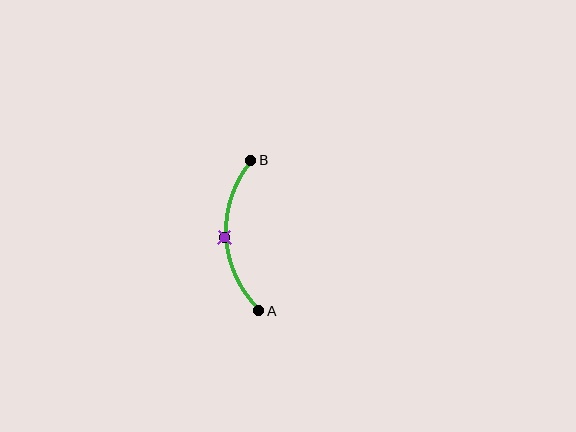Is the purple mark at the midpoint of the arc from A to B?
Yes. The purple mark lies on the arc at equal arc-length from both A and B — it is the arc midpoint.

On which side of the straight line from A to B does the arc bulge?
The arc bulges to the left of the straight line connecting A and B.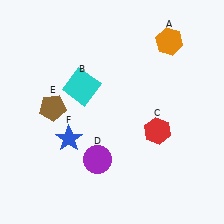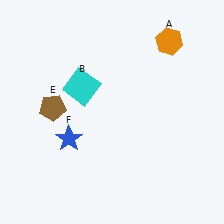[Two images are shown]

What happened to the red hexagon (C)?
The red hexagon (C) was removed in Image 2. It was in the bottom-right area of Image 1.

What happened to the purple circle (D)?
The purple circle (D) was removed in Image 2. It was in the bottom-left area of Image 1.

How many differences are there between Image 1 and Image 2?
There are 2 differences between the two images.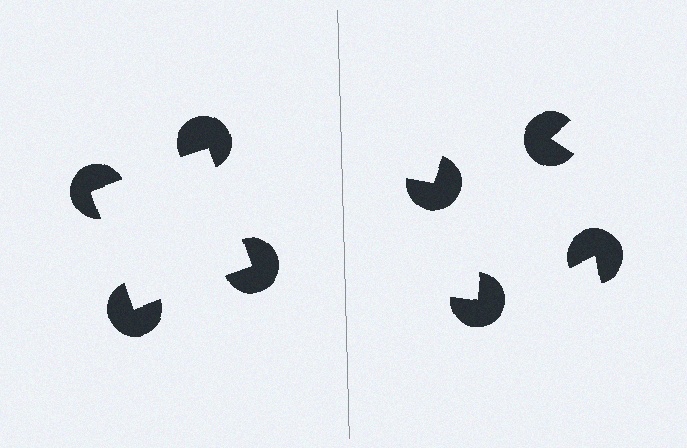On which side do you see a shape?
An illusory square appears on the left side. On the right side the wedge cuts are rotated, so no coherent shape forms.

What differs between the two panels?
The pac-man discs are positioned identically on both sides; only the wedge orientations differ. On the left they align to a square; on the right they are misaligned.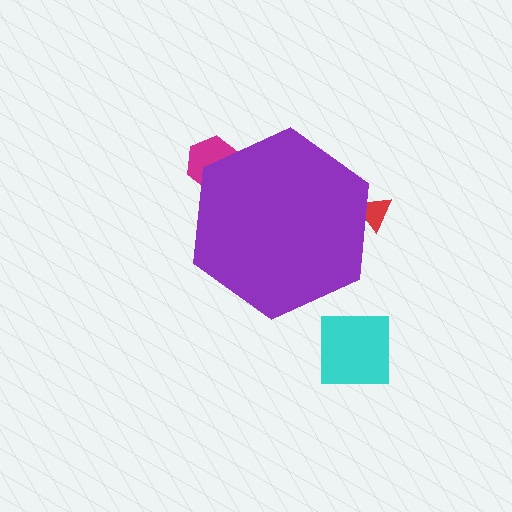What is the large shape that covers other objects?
A purple hexagon.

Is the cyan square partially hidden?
No, the cyan square is fully visible.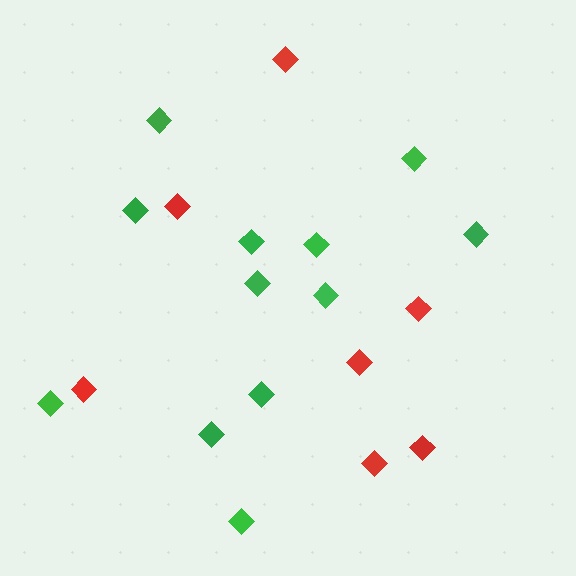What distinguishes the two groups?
There are 2 groups: one group of green diamonds (12) and one group of red diamonds (7).